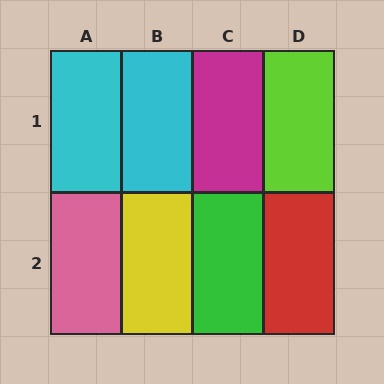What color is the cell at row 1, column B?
Cyan.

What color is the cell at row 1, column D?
Lime.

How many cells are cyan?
2 cells are cyan.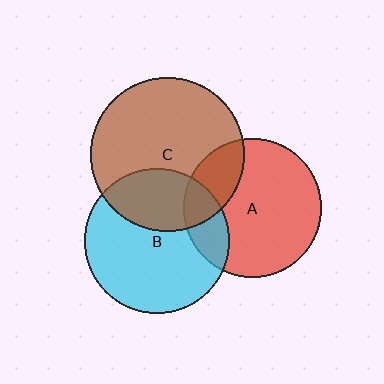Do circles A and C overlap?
Yes.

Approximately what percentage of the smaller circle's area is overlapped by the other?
Approximately 25%.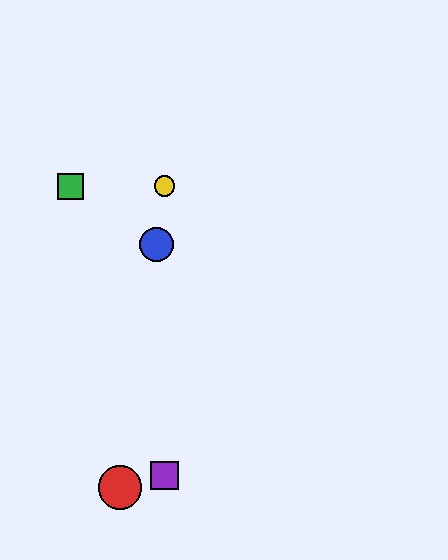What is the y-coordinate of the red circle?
The red circle is at y≈488.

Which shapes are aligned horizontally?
The green square, the yellow circle are aligned horizontally.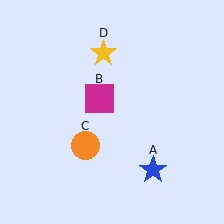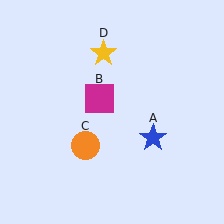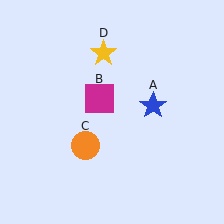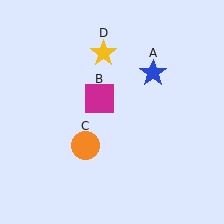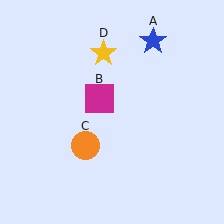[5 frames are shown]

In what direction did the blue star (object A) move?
The blue star (object A) moved up.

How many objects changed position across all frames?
1 object changed position: blue star (object A).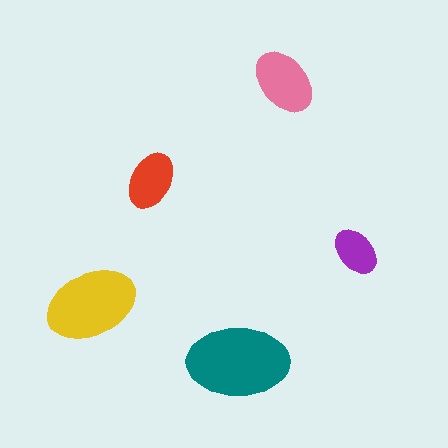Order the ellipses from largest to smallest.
the teal one, the yellow one, the pink one, the red one, the purple one.